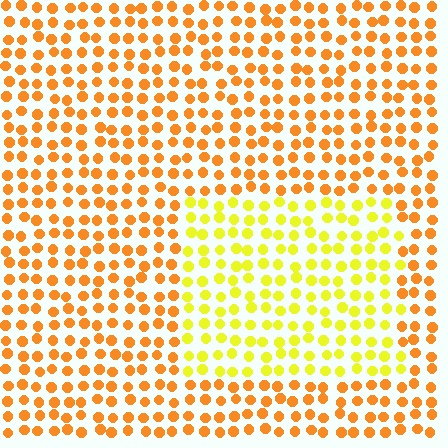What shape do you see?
I see a rectangle.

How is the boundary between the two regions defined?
The boundary is defined purely by a slight shift in hue (about 35 degrees). Spacing, size, and orientation are identical on both sides.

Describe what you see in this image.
The image is filled with small orange elements in a uniform arrangement. A rectangle-shaped region is visible where the elements are tinted to a slightly different hue, forming a subtle color boundary.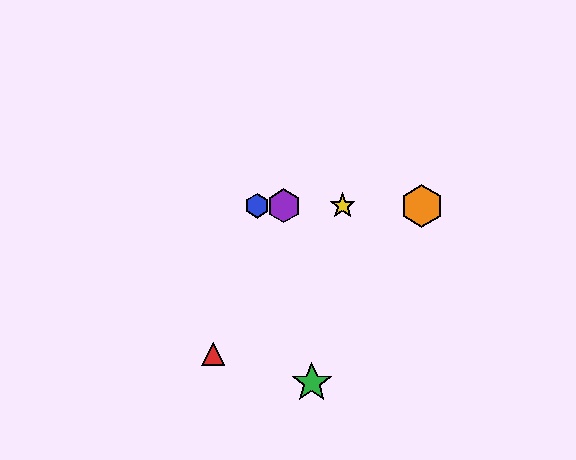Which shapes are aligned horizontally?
The blue hexagon, the yellow star, the purple hexagon, the orange hexagon are aligned horizontally.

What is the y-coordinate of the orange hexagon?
The orange hexagon is at y≈206.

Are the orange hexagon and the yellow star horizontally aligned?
Yes, both are at y≈206.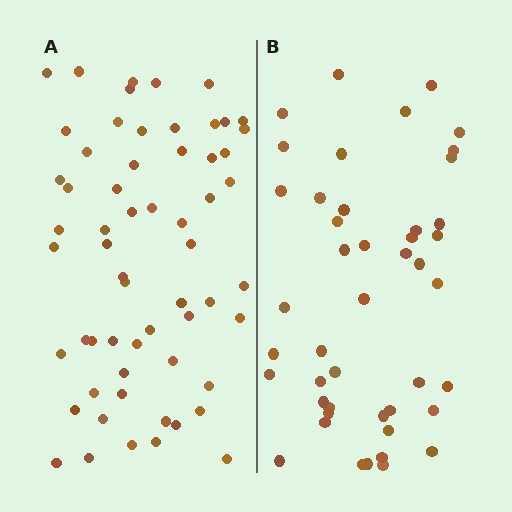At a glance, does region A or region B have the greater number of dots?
Region A (the left region) has more dots.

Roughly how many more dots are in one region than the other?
Region A has approximately 15 more dots than region B.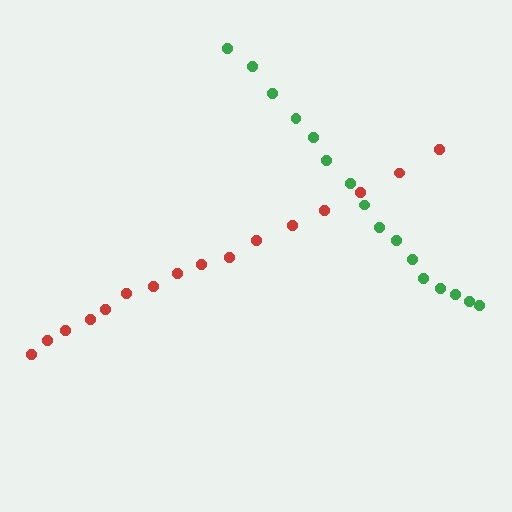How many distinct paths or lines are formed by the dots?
There are 2 distinct paths.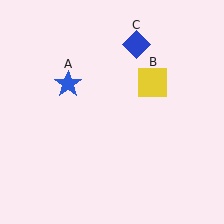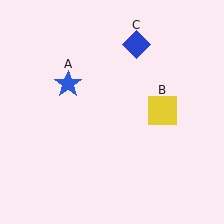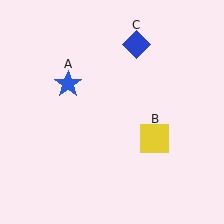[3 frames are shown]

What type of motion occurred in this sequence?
The yellow square (object B) rotated clockwise around the center of the scene.